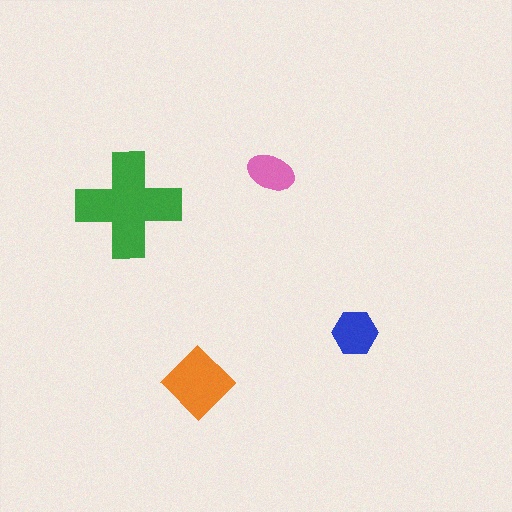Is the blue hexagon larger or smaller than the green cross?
Smaller.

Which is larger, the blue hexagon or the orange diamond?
The orange diamond.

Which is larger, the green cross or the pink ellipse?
The green cross.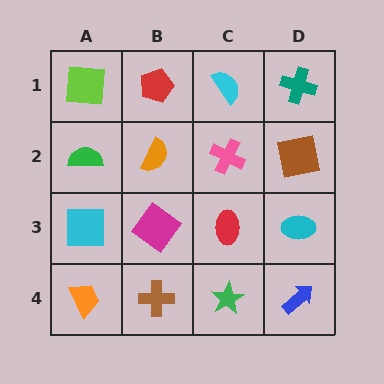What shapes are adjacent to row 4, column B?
A magenta diamond (row 3, column B), an orange trapezoid (row 4, column A), a green star (row 4, column C).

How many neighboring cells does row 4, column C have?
3.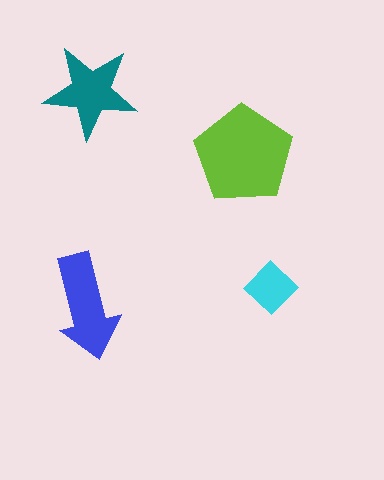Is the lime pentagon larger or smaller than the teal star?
Larger.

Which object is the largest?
The lime pentagon.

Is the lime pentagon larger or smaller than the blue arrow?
Larger.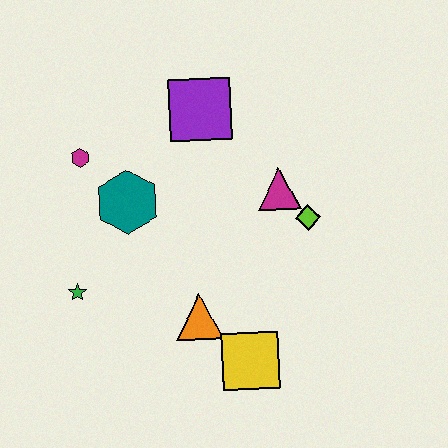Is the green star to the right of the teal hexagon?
No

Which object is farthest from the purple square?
The yellow square is farthest from the purple square.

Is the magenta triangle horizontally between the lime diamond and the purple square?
Yes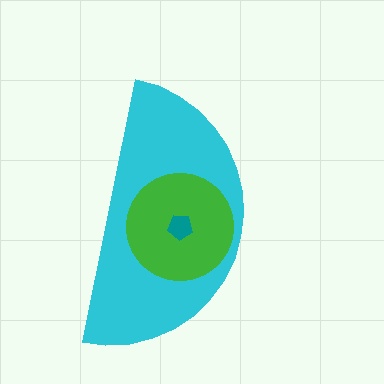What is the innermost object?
The teal pentagon.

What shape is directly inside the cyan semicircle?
The green circle.